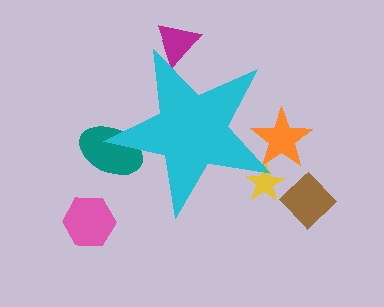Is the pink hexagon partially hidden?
No, the pink hexagon is fully visible.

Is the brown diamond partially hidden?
No, the brown diamond is fully visible.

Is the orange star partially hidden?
Yes, the orange star is partially hidden behind the cyan star.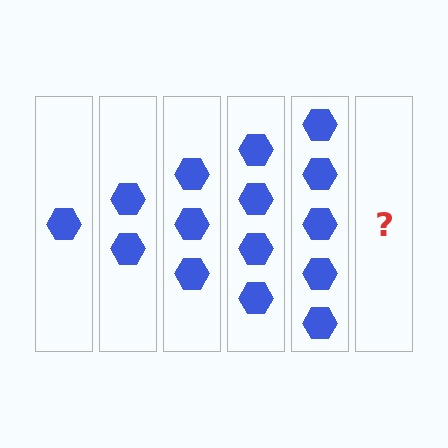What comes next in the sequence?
The next element should be 6 hexagons.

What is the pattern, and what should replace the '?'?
The pattern is that each step adds one more hexagon. The '?' should be 6 hexagons.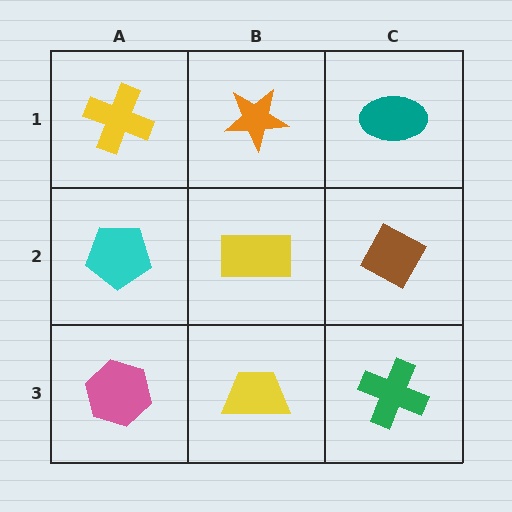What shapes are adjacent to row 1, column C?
A brown diamond (row 2, column C), an orange star (row 1, column B).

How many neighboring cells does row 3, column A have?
2.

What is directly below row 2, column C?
A green cross.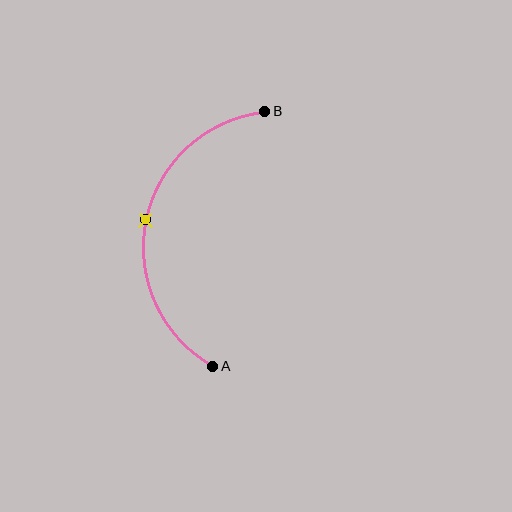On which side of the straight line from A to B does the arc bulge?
The arc bulges to the left of the straight line connecting A and B.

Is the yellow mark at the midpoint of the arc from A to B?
Yes. The yellow mark lies on the arc at equal arc-length from both A and B — it is the arc midpoint.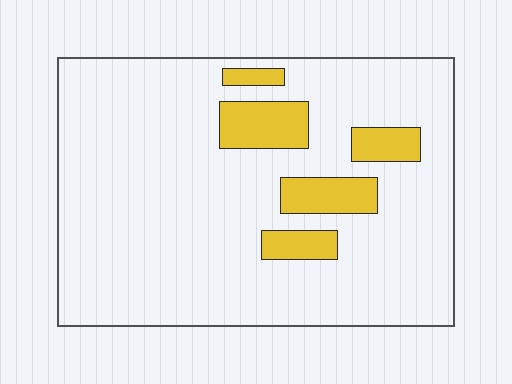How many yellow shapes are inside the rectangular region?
5.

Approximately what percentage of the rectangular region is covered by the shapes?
Approximately 15%.